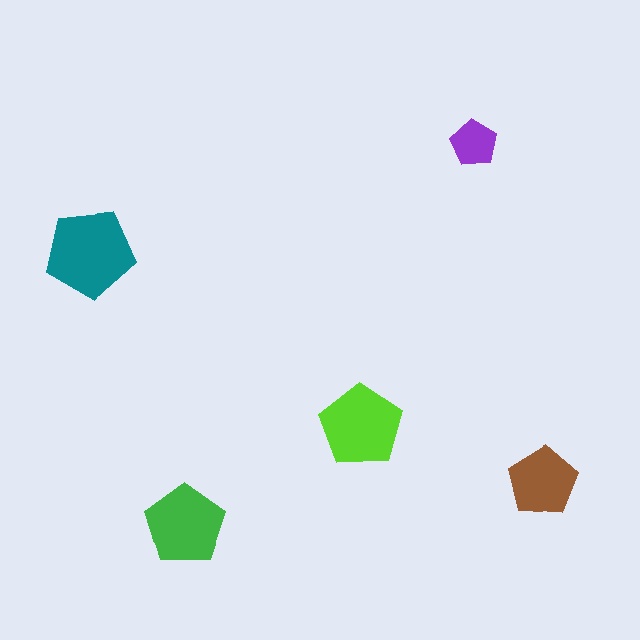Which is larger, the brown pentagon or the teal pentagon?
The teal one.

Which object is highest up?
The purple pentagon is topmost.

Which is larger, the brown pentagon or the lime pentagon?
The lime one.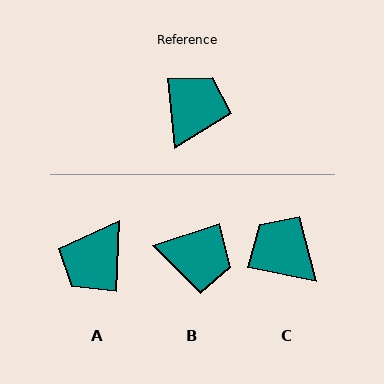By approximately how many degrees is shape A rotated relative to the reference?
Approximately 172 degrees counter-clockwise.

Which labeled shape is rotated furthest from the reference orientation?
A, about 172 degrees away.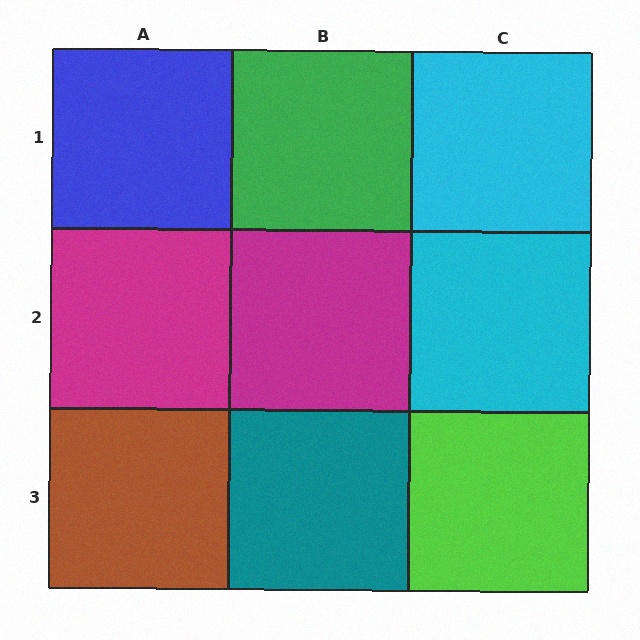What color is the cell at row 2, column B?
Magenta.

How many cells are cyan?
2 cells are cyan.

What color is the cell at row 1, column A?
Blue.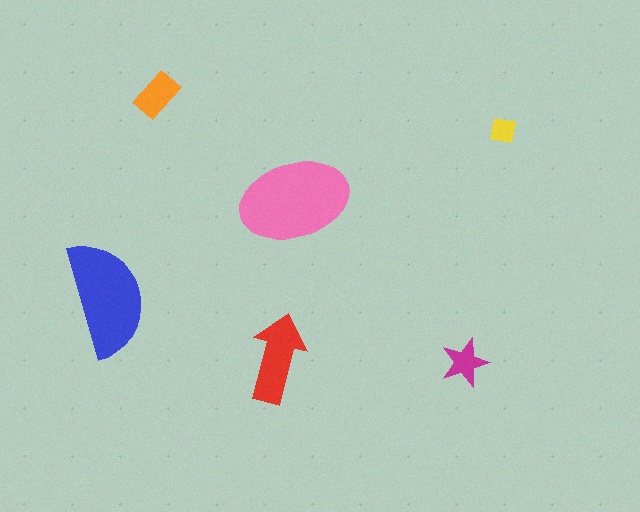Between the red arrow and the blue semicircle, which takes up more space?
The blue semicircle.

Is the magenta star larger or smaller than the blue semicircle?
Smaller.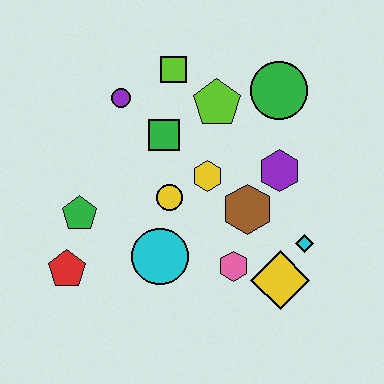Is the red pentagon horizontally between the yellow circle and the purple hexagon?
No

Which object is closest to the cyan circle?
The yellow circle is closest to the cyan circle.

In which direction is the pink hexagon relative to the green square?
The pink hexagon is below the green square.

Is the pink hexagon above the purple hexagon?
No